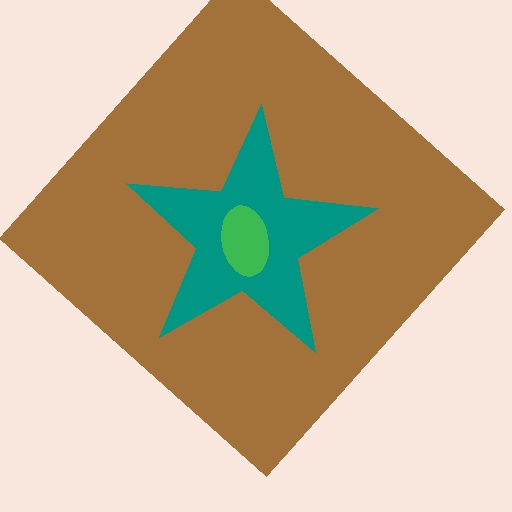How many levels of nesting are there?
3.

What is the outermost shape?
The brown diamond.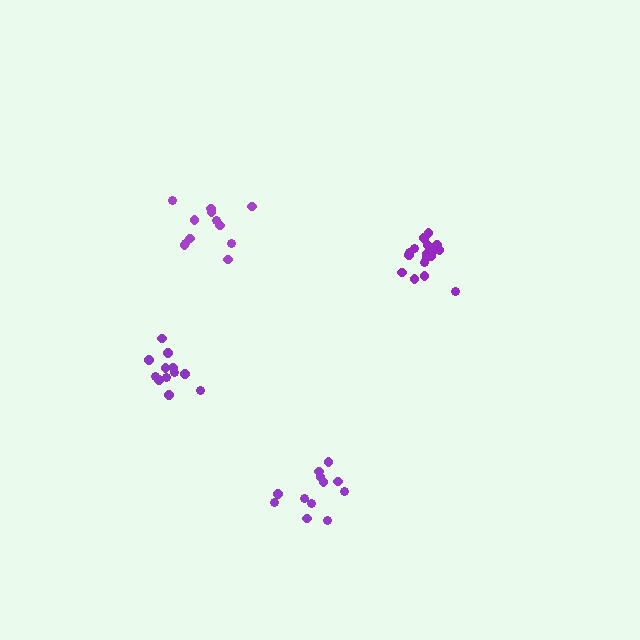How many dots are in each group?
Group 1: 12 dots, Group 2: 18 dots, Group 3: 12 dots, Group 4: 12 dots (54 total).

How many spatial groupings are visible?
There are 4 spatial groupings.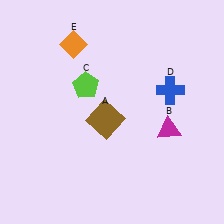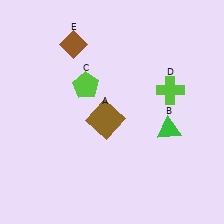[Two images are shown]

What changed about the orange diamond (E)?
In Image 1, E is orange. In Image 2, it changed to brown.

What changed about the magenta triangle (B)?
In Image 1, B is magenta. In Image 2, it changed to green.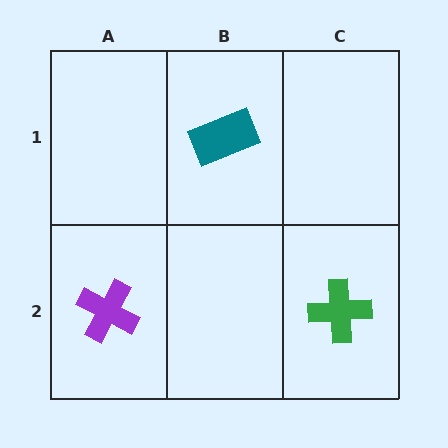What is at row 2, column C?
A green cross.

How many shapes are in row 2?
2 shapes.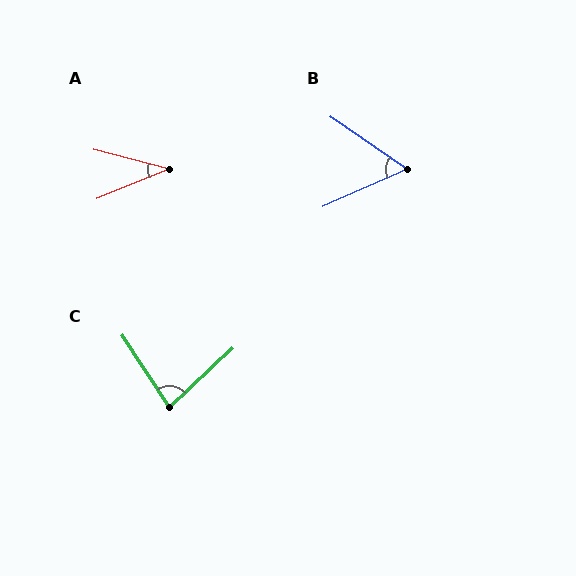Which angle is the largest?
C, at approximately 80 degrees.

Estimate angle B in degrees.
Approximately 59 degrees.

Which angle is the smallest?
A, at approximately 37 degrees.